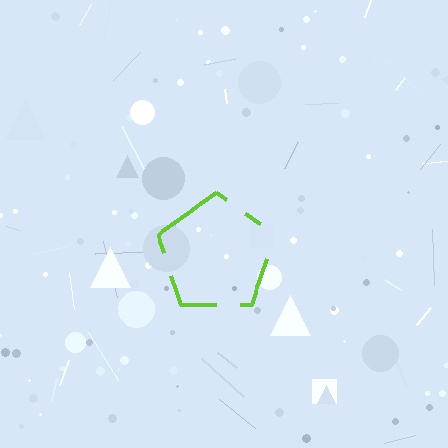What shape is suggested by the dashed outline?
The dashed outline suggests a pentagon.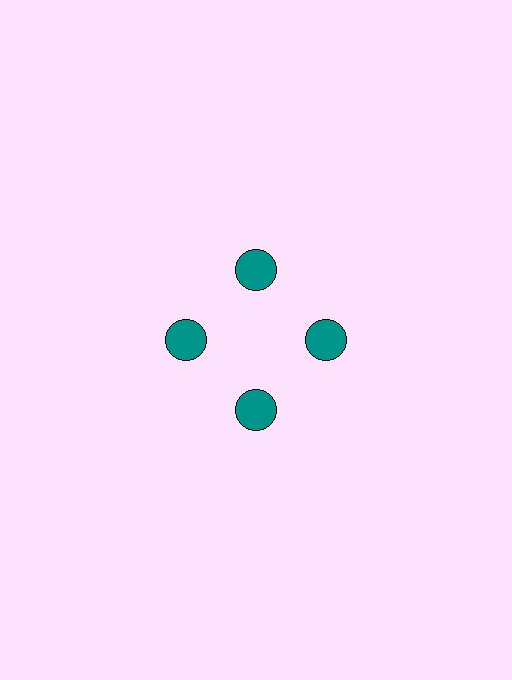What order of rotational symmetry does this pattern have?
This pattern has 4-fold rotational symmetry.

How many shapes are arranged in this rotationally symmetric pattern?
There are 4 shapes, arranged in 4 groups of 1.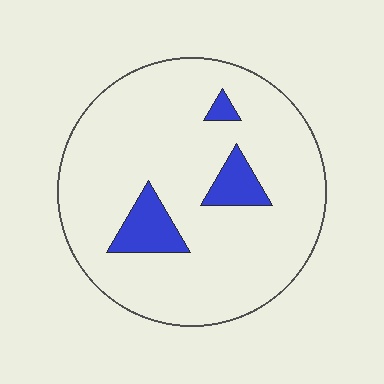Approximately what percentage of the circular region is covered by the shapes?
Approximately 10%.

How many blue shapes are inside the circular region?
3.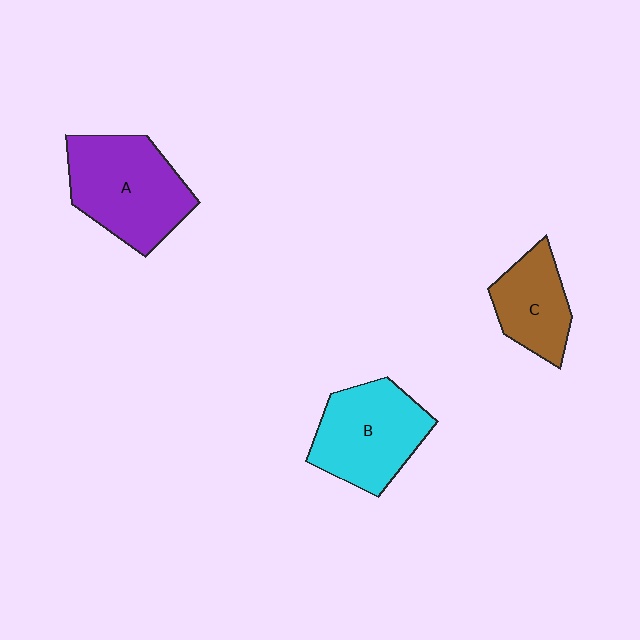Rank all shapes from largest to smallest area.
From largest to smallest: A (purple), B (cyan), C (brown).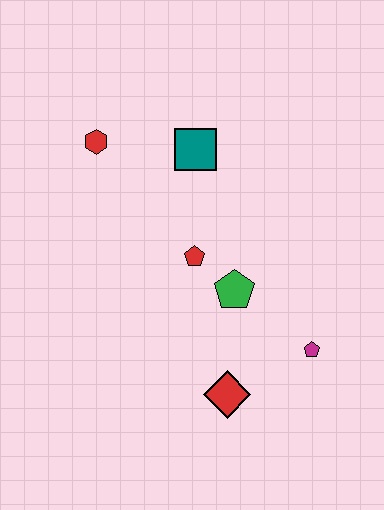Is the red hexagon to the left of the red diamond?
Yes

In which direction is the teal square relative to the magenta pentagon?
The teal square is above the magenta pentagon.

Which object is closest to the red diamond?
The magenta pentagon is closest to the red diamond.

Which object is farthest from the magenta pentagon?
The red hexagon is farthest from the magenta pentagon.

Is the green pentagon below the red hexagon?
Yes